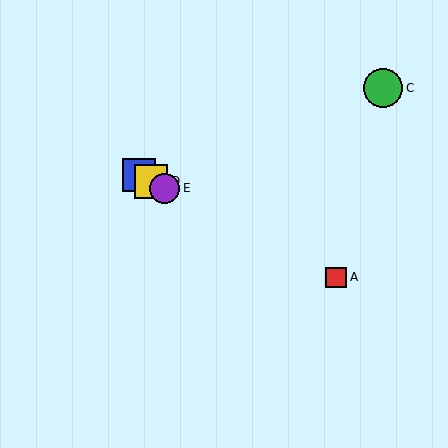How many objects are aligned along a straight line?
4 objects (A, B, D, E) are aligned along a straight line.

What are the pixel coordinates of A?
Object A is at (336, 277).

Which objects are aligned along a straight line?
Objects A, B, D, E are aligned along a straight line.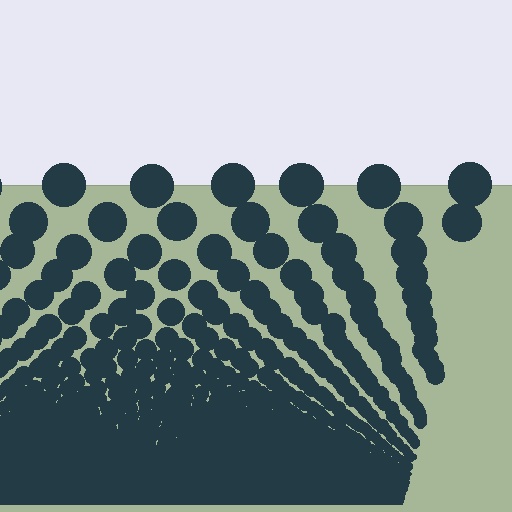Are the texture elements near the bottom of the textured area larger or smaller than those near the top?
Smaller. The gradient is inverted — elements near the bottom are smaller and denser.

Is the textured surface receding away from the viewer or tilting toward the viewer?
The surface appears to tilt toward the viewer. Texture elements get larger and sparser toward the top.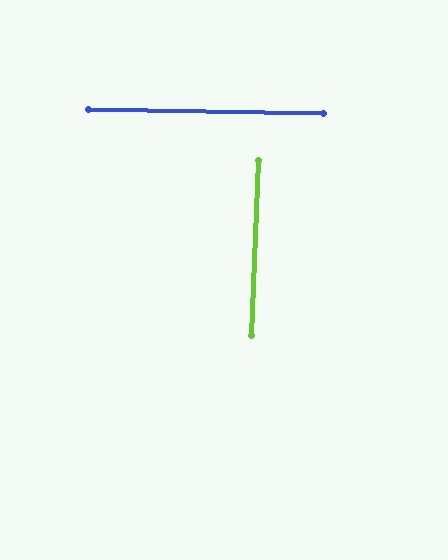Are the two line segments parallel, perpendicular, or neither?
Perpendicular — they meet at approximately 88°.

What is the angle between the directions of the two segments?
Approximately 88 degrees.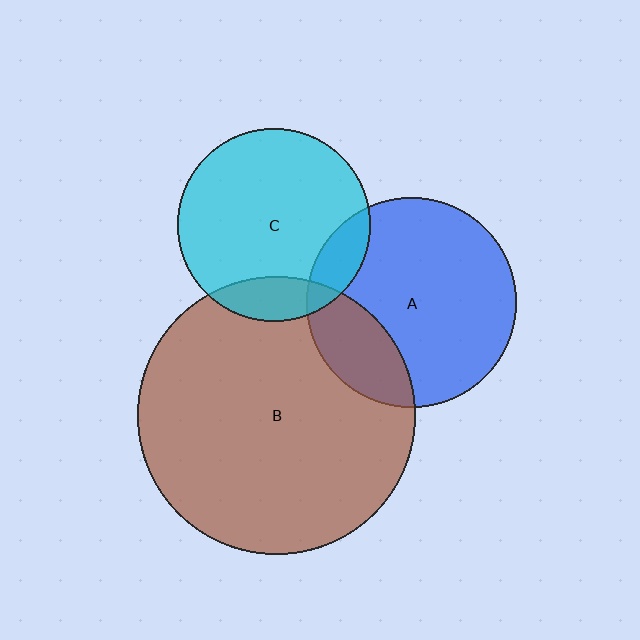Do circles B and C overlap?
Yes.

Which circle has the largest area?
Circle B (brown).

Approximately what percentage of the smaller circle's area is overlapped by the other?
Approximately 15%.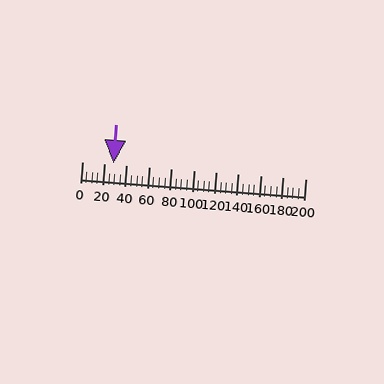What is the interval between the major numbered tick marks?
The major tick marks are spaced 20 units apart.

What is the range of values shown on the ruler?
The ruler shows values from 0 to 200.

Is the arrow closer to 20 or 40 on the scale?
The arrow is closer to 20.